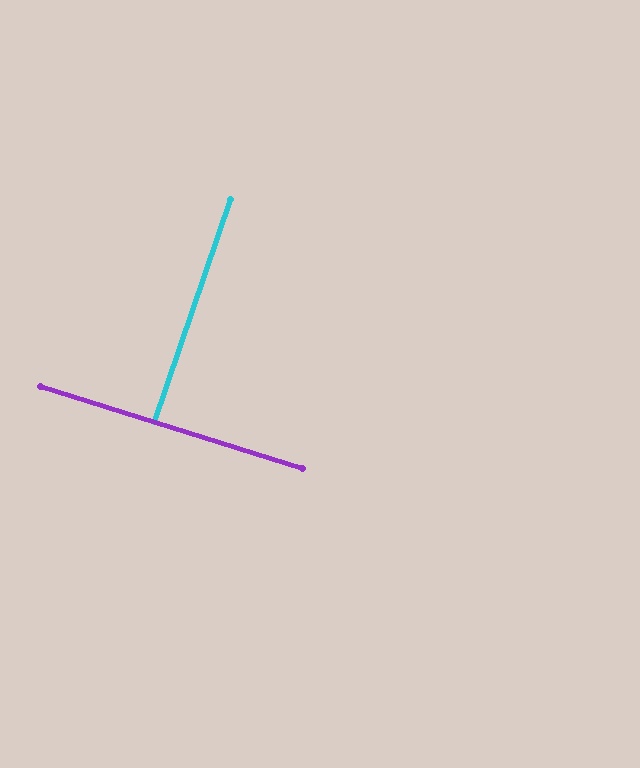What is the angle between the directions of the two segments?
Approximately 88 degrees.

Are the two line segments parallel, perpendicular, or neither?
Perpendicular — they meet at approximately 88°.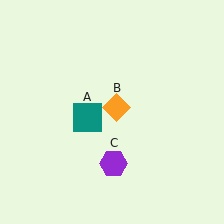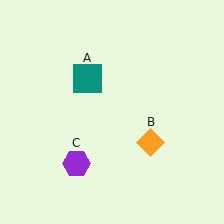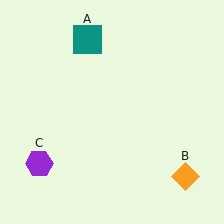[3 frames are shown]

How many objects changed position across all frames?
3 objects changed position: teal square (object A), orange diamond (object B), purple hexagon (object C).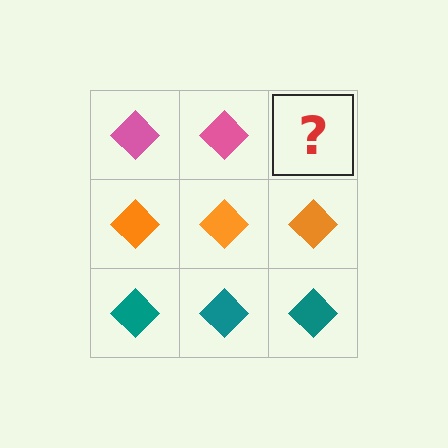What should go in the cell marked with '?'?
The missing cell should contain a pink diamond.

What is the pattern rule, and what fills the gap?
The rule is that each row has a consistent color. The gap should be filled with a pink diamond.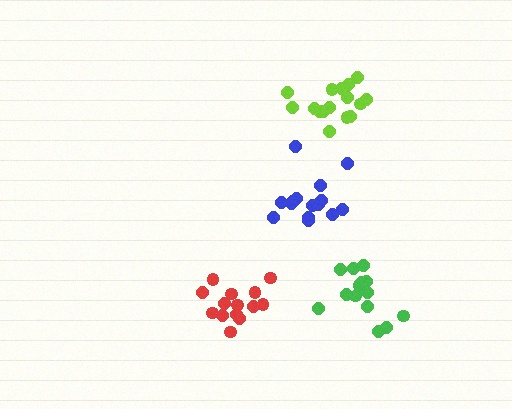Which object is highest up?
The lime cluster is topmost.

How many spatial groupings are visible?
There are 4 spatial groupings.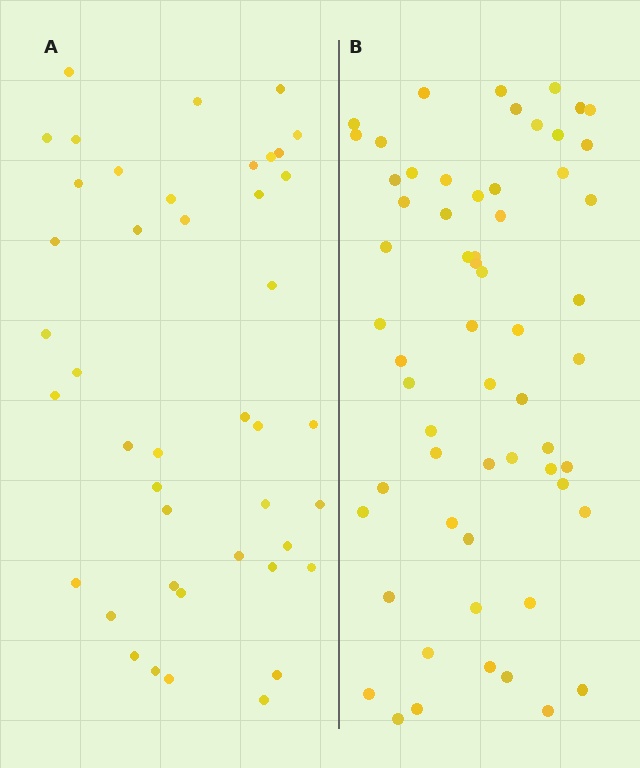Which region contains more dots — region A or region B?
Region B (the right region) has more dots.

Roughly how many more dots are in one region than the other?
Region B has approximately 15 more dots than region A.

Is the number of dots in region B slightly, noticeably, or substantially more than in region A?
Region B has noticeably more, but not dramatically so. The ratio is roughly 1.4 to 1.